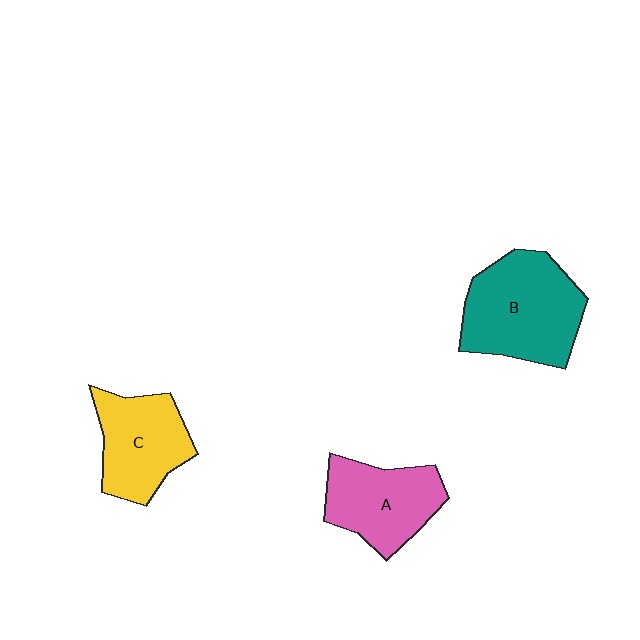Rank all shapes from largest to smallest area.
From largest to smallest: B (teal), A (pink), C (yellow).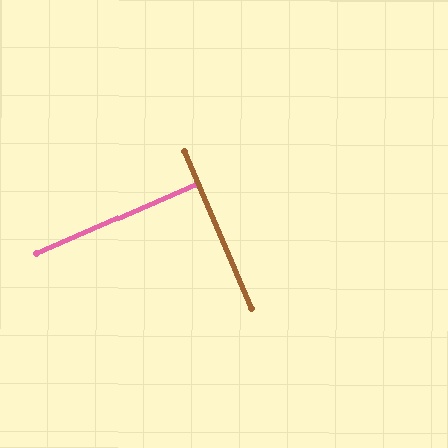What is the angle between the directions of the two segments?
Approximately 90 degrees.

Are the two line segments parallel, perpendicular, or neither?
Perpendicular — they meet at approximately 90°.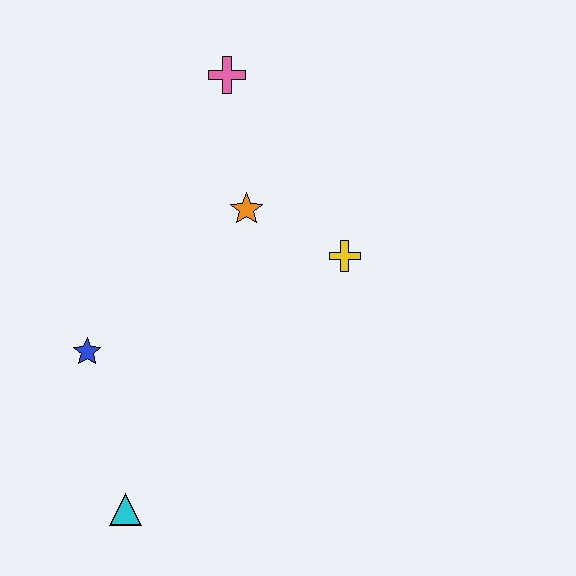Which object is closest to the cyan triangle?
The blue star is closest to the cyan triangle.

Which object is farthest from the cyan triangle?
The pink cross is farthest from the cyan triangle.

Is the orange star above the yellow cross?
Yes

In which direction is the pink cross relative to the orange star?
The pink cross is above the orange star.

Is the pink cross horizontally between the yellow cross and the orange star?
No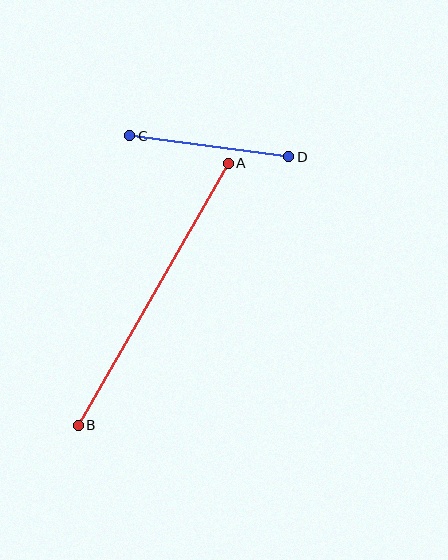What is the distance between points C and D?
The distance is approximately 160 pixels.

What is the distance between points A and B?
The distance is approximately 302 pixels.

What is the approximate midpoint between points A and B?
The midpoint is at approximately (153, 294) pixels.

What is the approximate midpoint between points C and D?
The midpoint is at approximately (209, 146) pixels.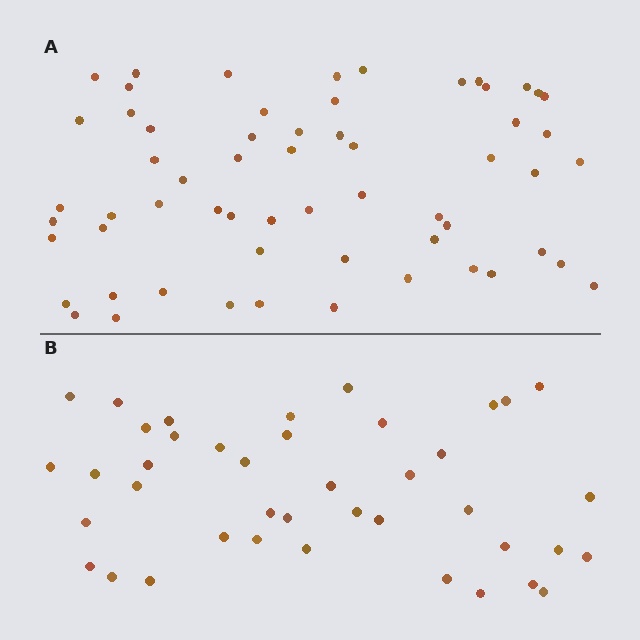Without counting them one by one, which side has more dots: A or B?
Region A (the top region) has more dots.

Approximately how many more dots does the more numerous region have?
Region A has approximately 20 more dots than region B.